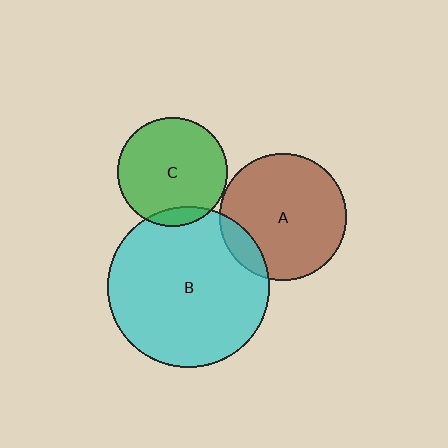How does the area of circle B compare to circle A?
Approximately 1.6 times.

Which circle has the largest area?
Circle B (cyan).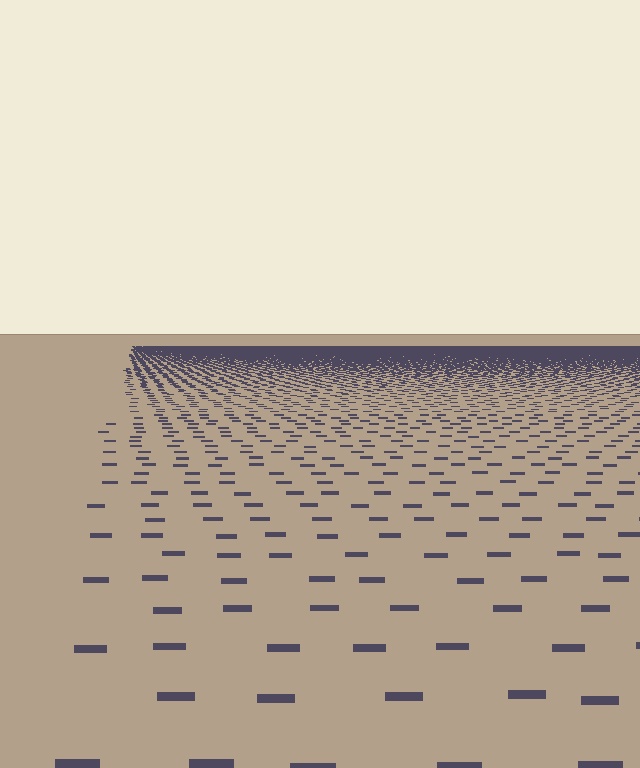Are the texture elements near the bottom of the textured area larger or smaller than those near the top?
Larger. Near the bottom, elements are closer to the viewer and appear at a bigger on-screen size.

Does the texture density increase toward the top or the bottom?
Density increases toward the top.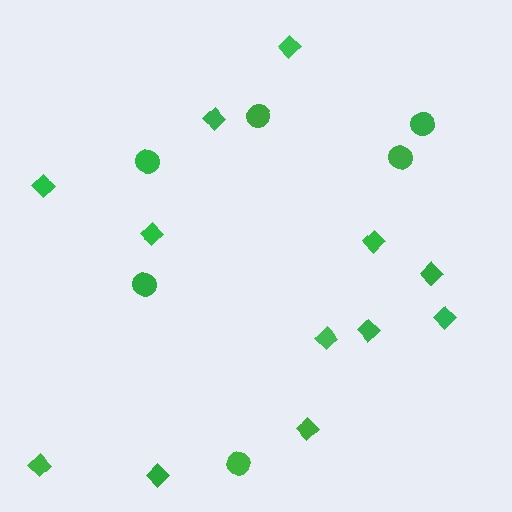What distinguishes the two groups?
There are 2 groups: one group of diamonds (12) and one group of circles (6).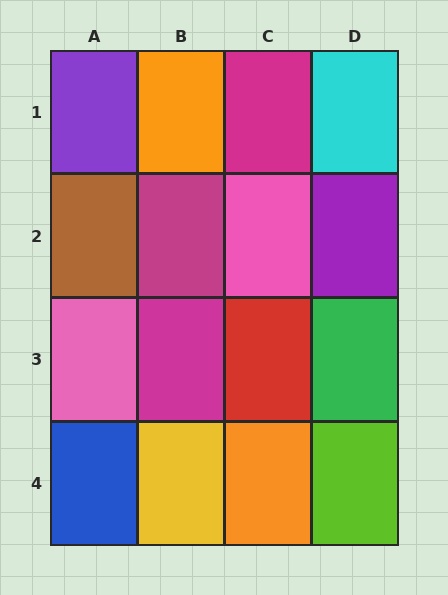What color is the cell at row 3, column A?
Pink.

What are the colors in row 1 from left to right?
Purple, orange, magenta, cyan.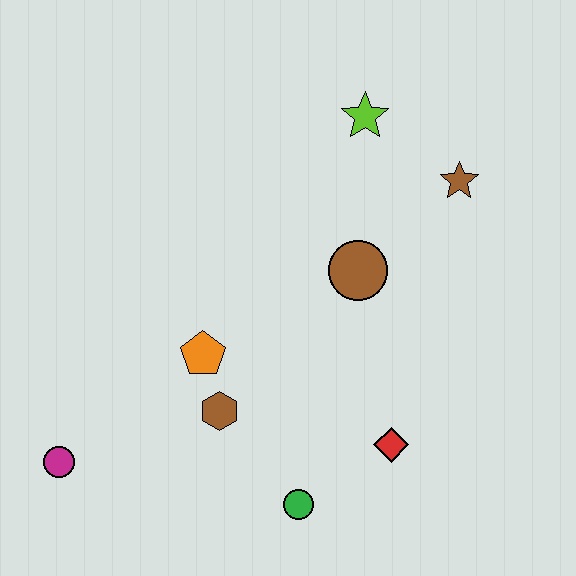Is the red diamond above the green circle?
Yes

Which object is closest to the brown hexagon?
The orange pentagon is closest to the brown hexagon.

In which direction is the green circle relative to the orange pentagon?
The green circle is below the orange pentagon.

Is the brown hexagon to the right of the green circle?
No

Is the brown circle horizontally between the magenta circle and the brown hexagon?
No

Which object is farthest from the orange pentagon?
The brown star is farthest from the orange pentagon.